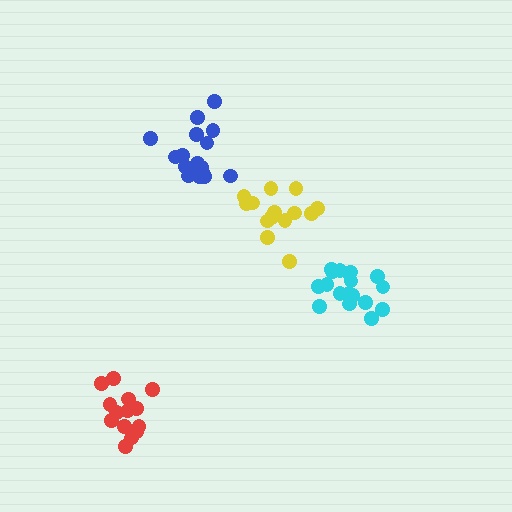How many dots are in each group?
Group 1: 14 dots, Group 2: 18 dots, Group 3: 18 dots, Group 4: 14 dots (64 total).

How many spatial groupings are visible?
There are 4 spatial groupings.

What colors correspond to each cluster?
The clusters are colored: yellow, blue, cyan, red.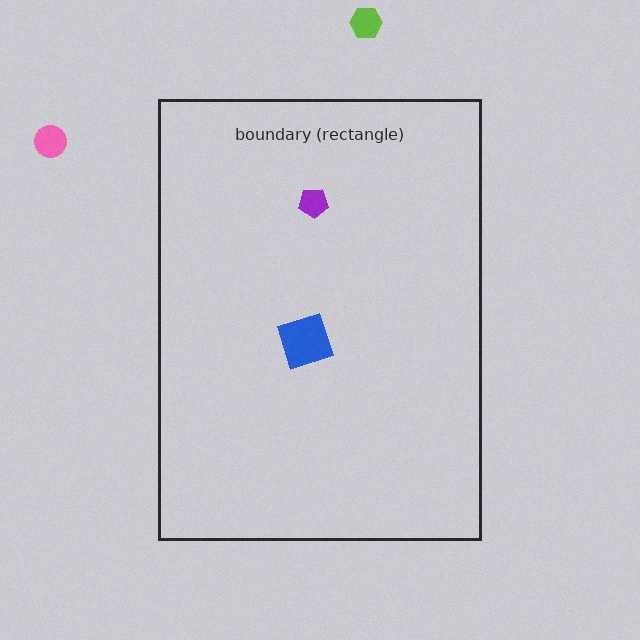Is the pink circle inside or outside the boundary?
Outside.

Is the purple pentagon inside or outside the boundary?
Inside.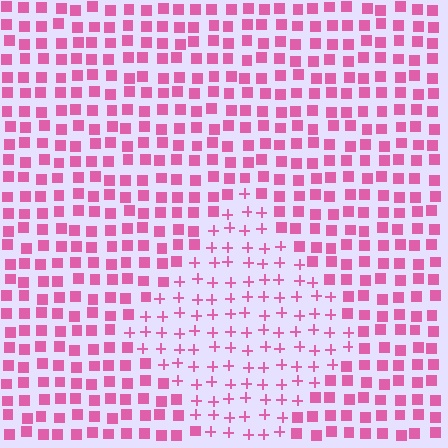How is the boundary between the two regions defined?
The boundary is defined by a change in element shape: plus signs inside vs. squares outside. All elements share the same color and spacing.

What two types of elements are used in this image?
The image uses plus signs inside the diamond region and squares outside it.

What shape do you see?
I see a diamond.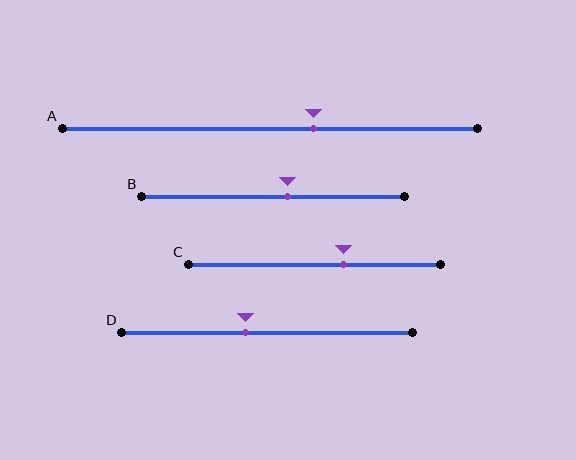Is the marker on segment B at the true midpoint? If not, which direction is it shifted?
No, the marker on segment B is shifted to the right by about 5% of the segment length.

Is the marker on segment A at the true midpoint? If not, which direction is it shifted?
No, the marker on segment A is shifted to the right by about 10% of the segment length.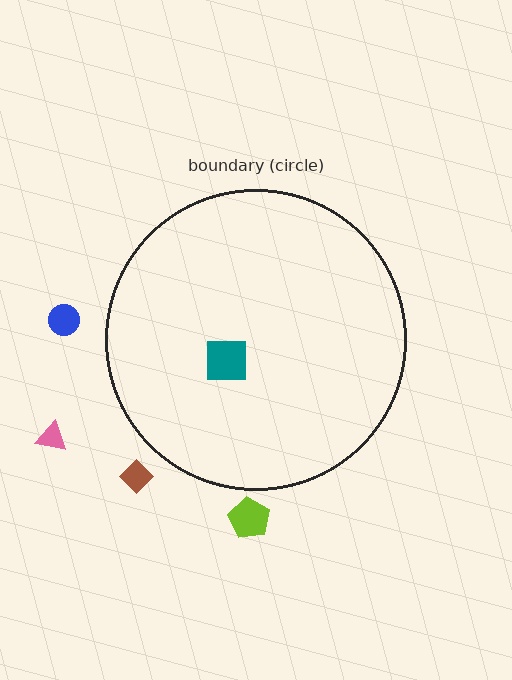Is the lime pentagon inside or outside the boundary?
Outside.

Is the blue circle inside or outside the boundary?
Outside.